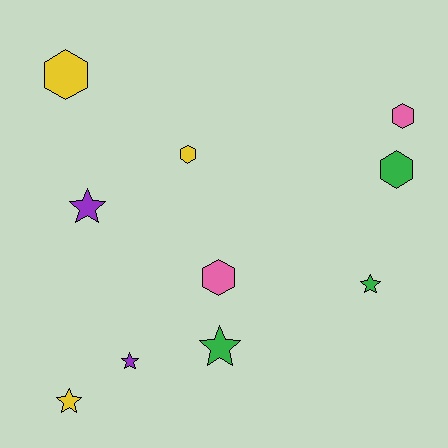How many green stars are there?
There are 2 green stars.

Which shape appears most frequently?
Star, with 5 objects.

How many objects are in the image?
There are 10 objects.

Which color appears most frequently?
Green, with 3 objects.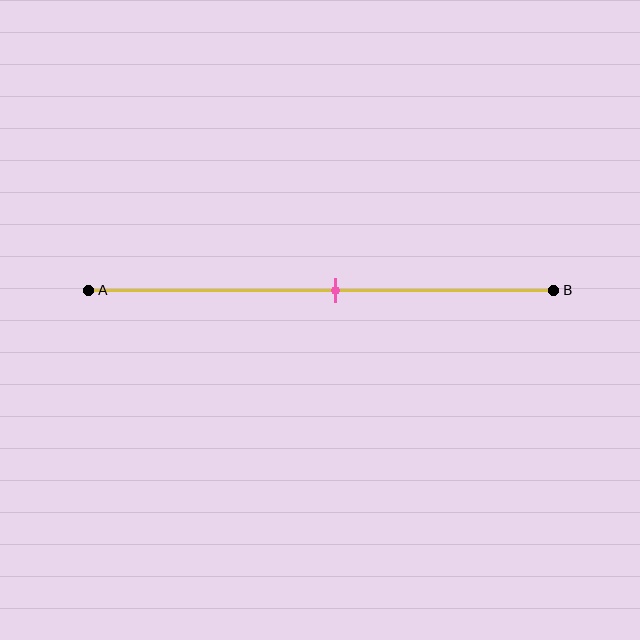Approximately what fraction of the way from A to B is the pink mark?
The pink mark is approximately 55% of the way from A to B.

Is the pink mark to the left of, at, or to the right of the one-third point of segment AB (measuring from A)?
The pink mark is to the right of the one-third point of segment AB.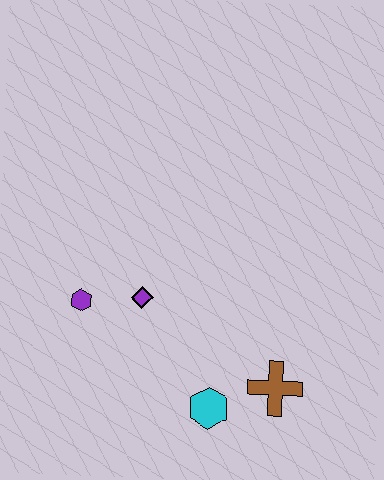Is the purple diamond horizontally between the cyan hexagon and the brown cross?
No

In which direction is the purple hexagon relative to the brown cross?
The purple hexagon is to the left of the brown cross.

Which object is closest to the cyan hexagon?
The brown cross is closest to the cyan hexagon.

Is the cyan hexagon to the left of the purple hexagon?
No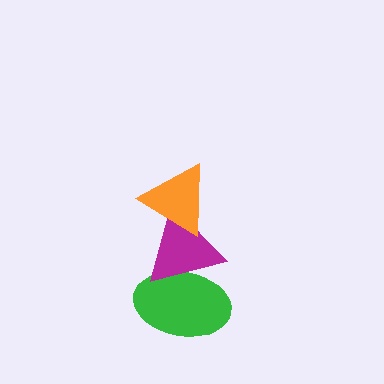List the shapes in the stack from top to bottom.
From top to bottom: the orange triangle, the magenta triangle, the green ellipse.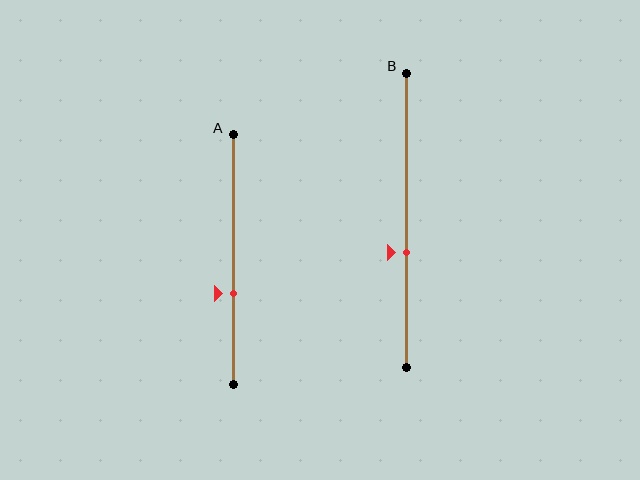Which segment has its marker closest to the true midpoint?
Segment B has its marker closest to the true midpoint.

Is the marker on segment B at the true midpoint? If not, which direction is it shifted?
No, the marker on segment B is shifted downward by about 11% of the segment length.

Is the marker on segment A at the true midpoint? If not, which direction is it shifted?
No, the marker on segment A is shifted downward by about 14% of the segment length.